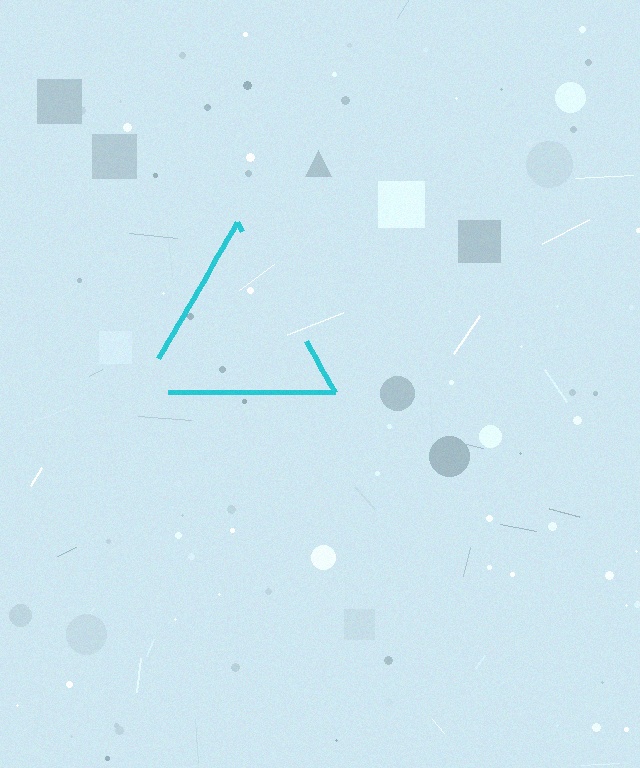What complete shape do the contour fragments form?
The contour fragments form a triangle.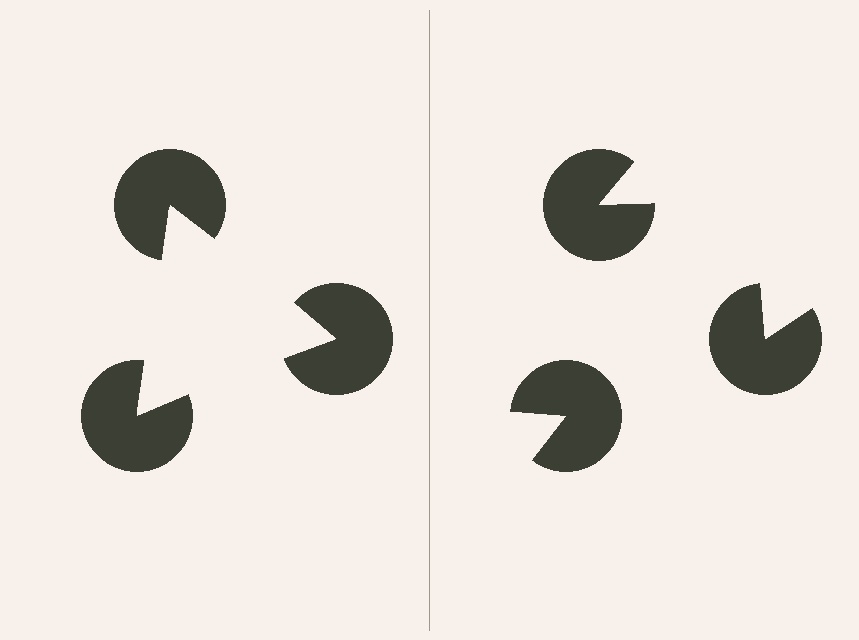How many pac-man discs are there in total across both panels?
6 — 3 on each side.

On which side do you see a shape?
An illusory triangle appears on the left side. On the right side the wedge cuts are rotated, so no coherent shape forms.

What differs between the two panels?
The pac-man discs are positioned identically on both sides; only the wedge orientations differ. On the left they align to a triangle; on the right they are misaligned.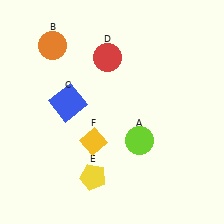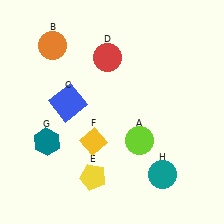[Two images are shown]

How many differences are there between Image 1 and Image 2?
There are 2 differences between the two images.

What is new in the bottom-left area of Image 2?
A teal hexagon (G) was added in the bottom-left area of Image 2.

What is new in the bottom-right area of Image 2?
A teal circle (H) was added in the bottom-right area of Image 2.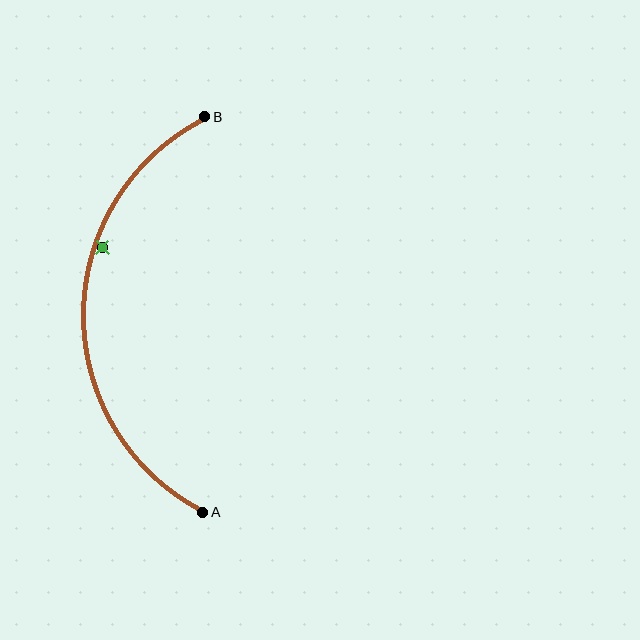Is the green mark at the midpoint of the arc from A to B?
No — the green mark does not lie on the arc at all. It sits slightly inside the curve.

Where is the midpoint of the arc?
The arc midpoint is the point on the curve farthest from the straight line joining A and B. It sits to the left of that line.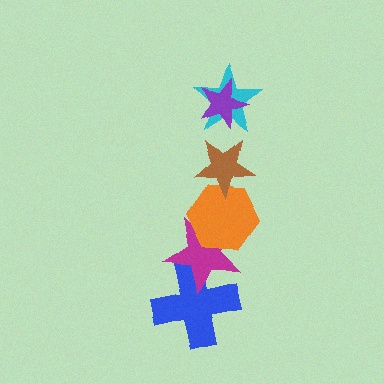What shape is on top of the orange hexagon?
The brown star is on top of the orange hexagon.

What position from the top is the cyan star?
The cyan star is 2nd from the top.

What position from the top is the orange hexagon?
The orange hexagon is 4th from the top.